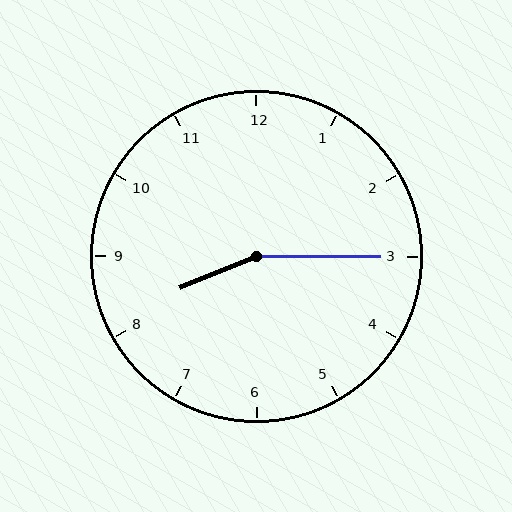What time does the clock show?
8:15.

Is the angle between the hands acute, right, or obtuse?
It is obtuse.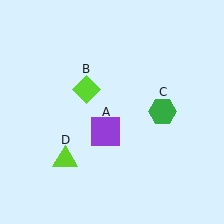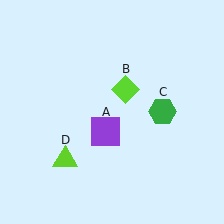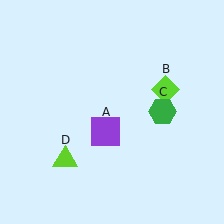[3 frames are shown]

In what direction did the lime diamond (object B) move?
The lime diamond (object B) moved right.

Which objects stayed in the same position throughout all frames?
Purple square (object A) and green hexagon (object C) and lime triangle (object D) remained stationary.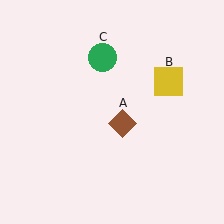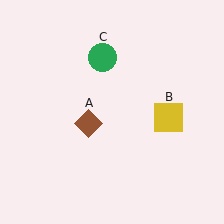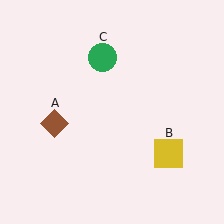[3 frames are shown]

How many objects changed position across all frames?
2 objects changed position: brown diamond (object A), yellow square (object B).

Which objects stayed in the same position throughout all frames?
Green circle (object C) remained stationary.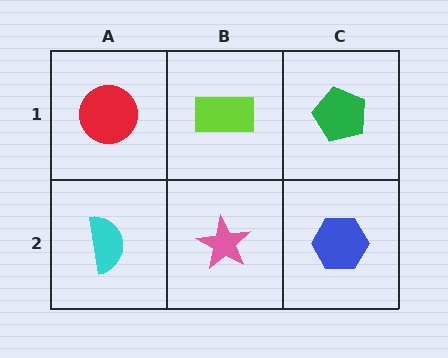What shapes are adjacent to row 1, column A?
A cyan semicircle (row 2, column A), a lime rectangle (row 1, column B).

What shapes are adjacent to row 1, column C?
A blue hexagon (row 2, column C), a lime rectangle (row 1, column B).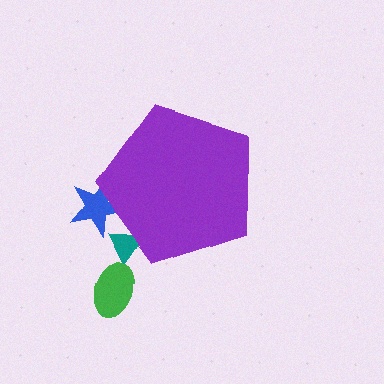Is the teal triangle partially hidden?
Yes, the teal triangle is partially hidden behind the purple pentagon.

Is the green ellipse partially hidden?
No, the green ellipse is fully visible.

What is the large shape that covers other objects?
A purple pentagon.